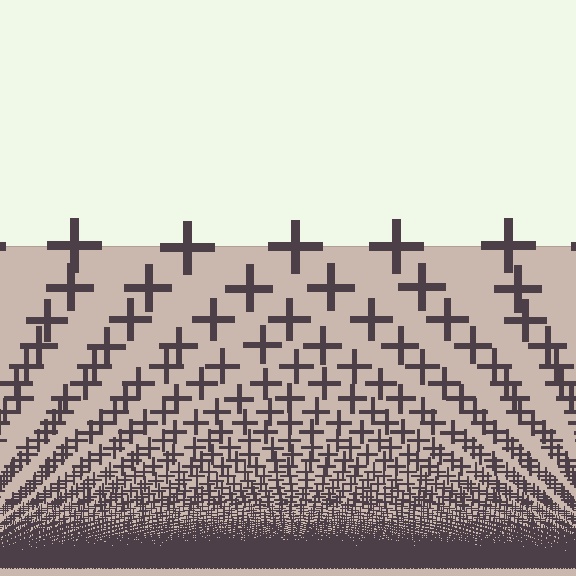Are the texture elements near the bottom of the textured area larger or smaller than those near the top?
Smaller. The gradient is inverted — elements near the bottom are smaller and denser.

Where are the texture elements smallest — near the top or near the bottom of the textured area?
Near the bottom.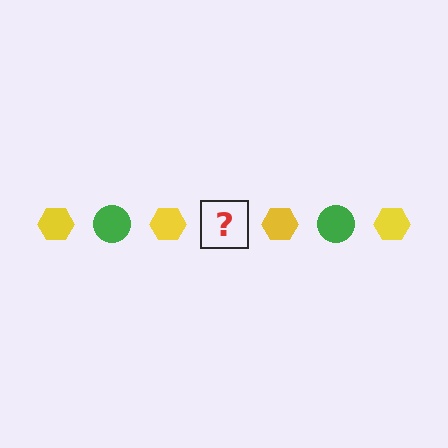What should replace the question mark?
The question mark should be replaced with a green circle.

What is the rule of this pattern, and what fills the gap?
The rule is that the pattern alternates between yellow hexagon and green circle. The gap should be filled with a green circle.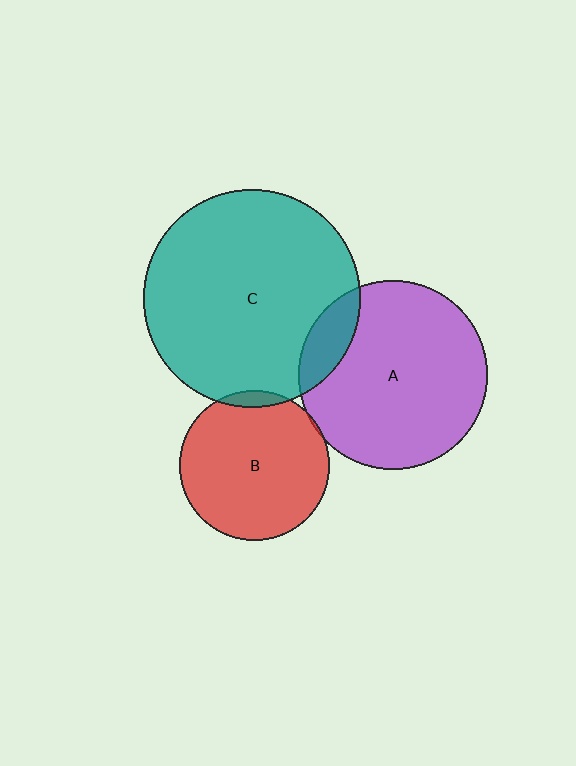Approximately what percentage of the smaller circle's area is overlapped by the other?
Approximately 5%.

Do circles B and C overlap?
Yes.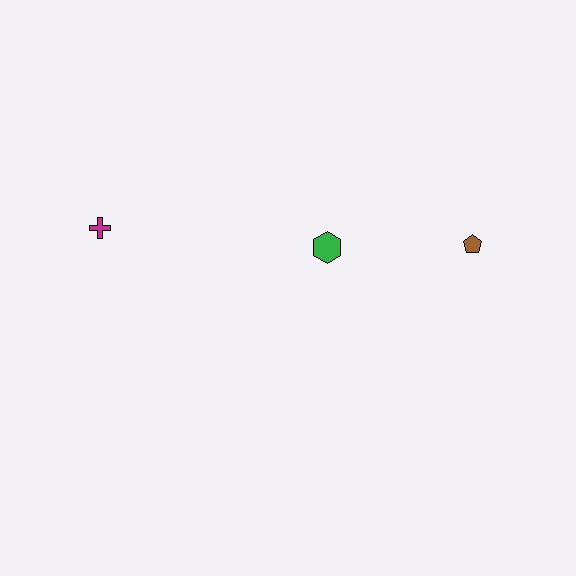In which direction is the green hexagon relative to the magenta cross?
The green hexagon is to the right of the magenta cross.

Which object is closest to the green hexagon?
The brown pentagon is closest to the green hexagon.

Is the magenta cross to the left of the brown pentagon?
Yes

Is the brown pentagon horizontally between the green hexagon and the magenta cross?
No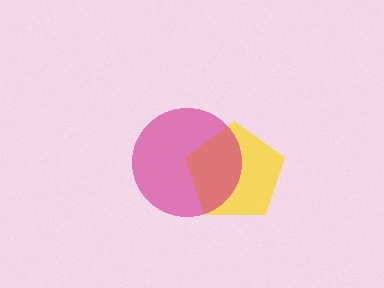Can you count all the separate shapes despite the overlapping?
Yes, there are 2 separate shapes.